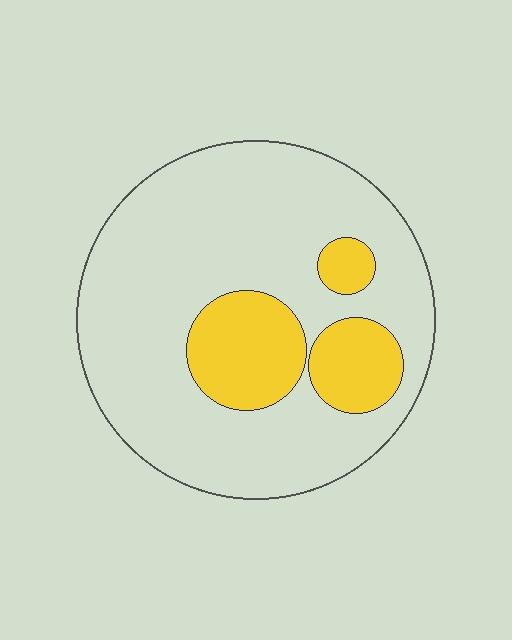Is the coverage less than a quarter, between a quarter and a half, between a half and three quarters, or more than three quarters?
Less than a quarter.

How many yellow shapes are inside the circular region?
3.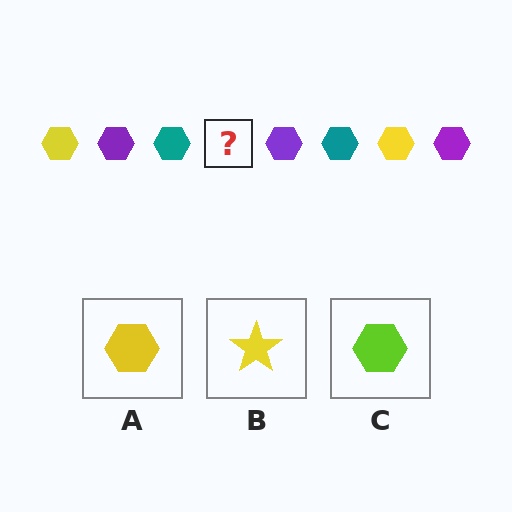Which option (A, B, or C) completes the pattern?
A.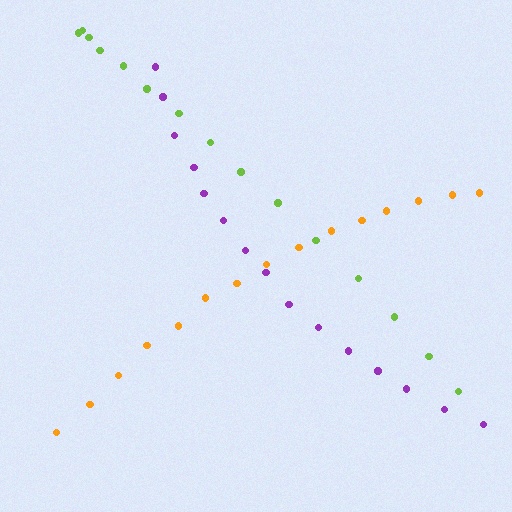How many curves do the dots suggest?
There are 3 distinct paths.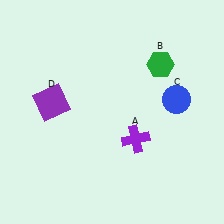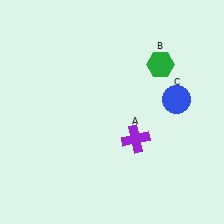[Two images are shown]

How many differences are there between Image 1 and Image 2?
There is 1 difference between the two images.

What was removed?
The purple square (D) was removed in Image 2.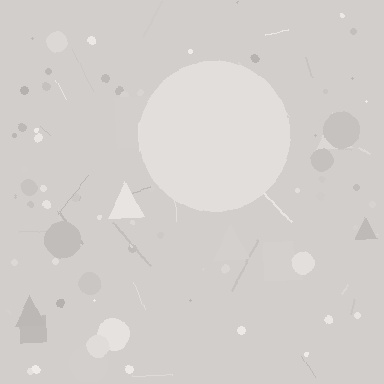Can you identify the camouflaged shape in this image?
The camouflaged shape is a circle.